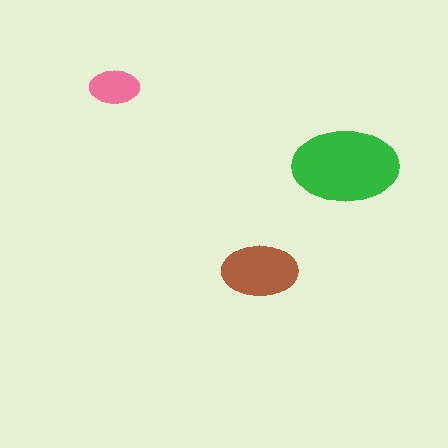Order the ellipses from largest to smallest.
the green one, the brown one, the pink one.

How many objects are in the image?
There are 3 objects in the image.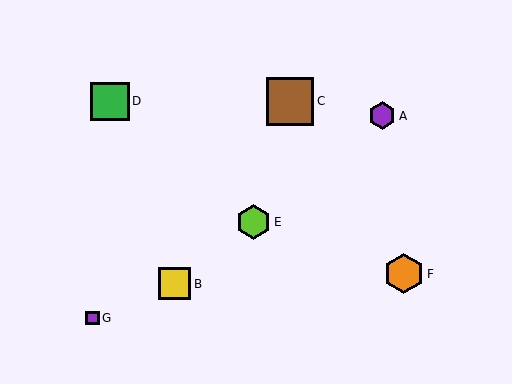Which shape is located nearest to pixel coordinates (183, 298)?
The yellow square (labeled B) at (175, 284) is nearest to that location.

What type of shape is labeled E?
Shape E is a lime hexagon.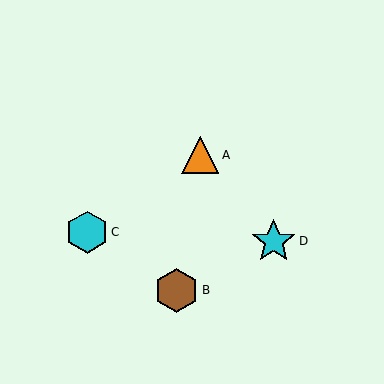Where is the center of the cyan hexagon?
The center of the cyan hexagon is at (87, 232).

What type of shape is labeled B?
Shape B is a brown hexagon.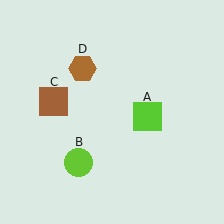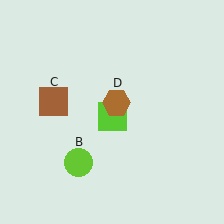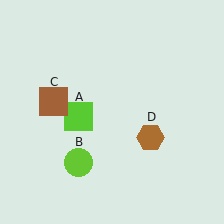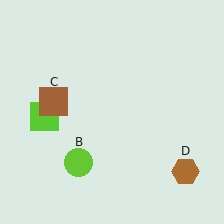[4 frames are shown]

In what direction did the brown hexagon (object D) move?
The brown hexagon (object D) moved down and to the right.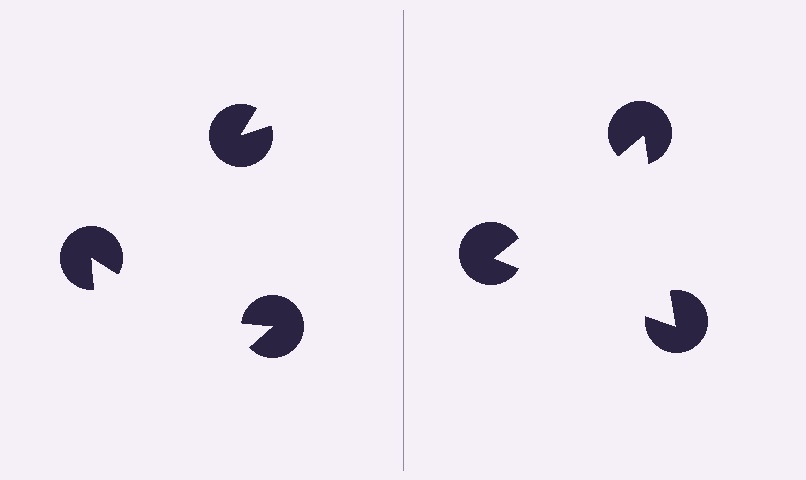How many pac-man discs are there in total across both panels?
6 — 3 on each side.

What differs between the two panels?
The pac-man discs are positioned identically on both sides; only the wedge orientations differ. On the right they align to a triangle; on the left they are misaligned.